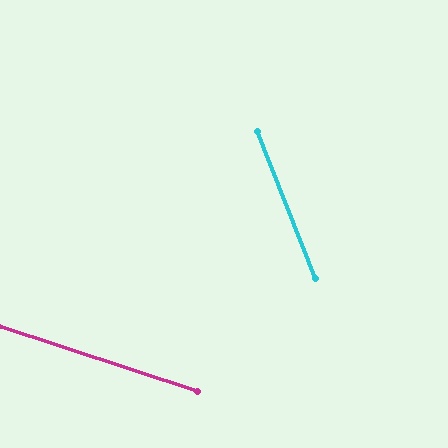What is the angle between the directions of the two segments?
Approximately 51 degrees.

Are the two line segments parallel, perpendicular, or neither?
Neither parallel nor perpendicular — they differ by about 51°.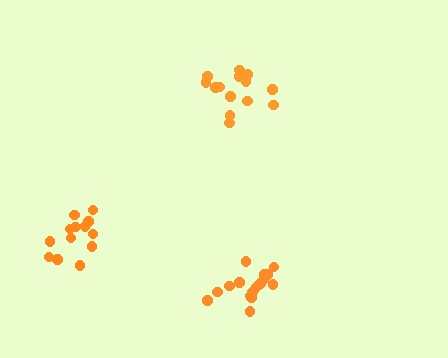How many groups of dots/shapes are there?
There are 3 groups.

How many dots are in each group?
Group 1: 13 dots, Group 2: 17 dots, Group 3: 14 dots (44 total).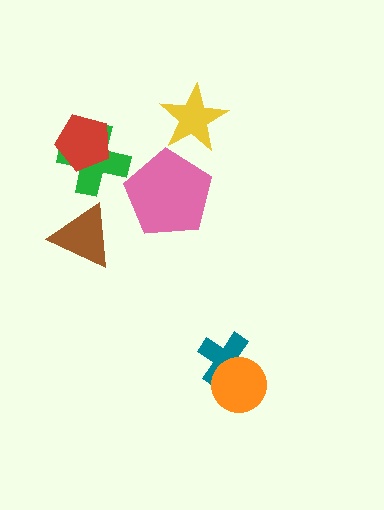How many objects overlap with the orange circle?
1 object overlaps with the orange circle.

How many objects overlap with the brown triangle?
0 objects overlap with the brown triangle.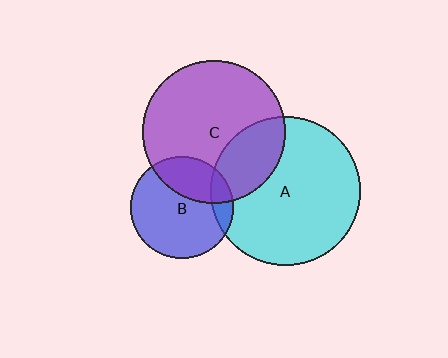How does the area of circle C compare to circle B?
Approximately 1.9 times.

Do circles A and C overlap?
Yes.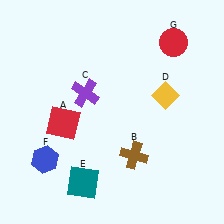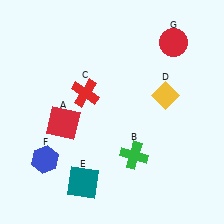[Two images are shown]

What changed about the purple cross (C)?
In Image 1, C is purple. In Image 2, it changed to red.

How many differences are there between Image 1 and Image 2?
There are 2 differences between the two images.